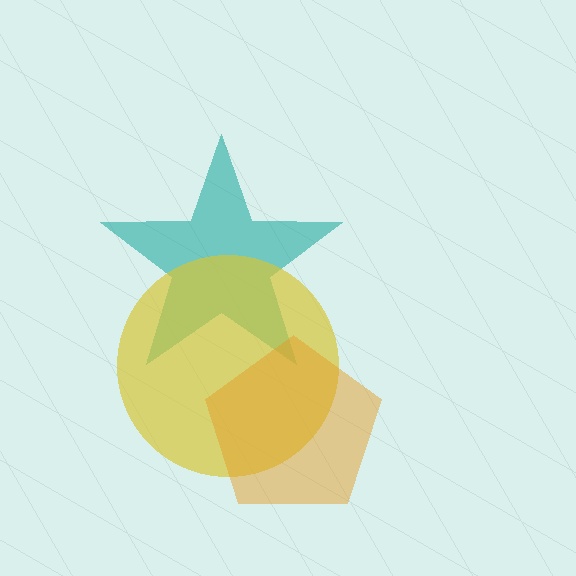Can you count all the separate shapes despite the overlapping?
Yes, there are 3 separate shapes.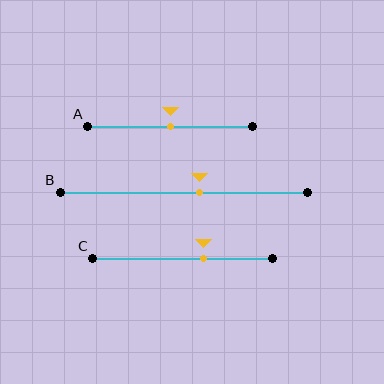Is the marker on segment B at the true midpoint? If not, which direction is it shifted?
No, the marker on segment B is shifted to the right by about 6% of the segment length.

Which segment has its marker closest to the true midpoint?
Segment A has its marker closest to the true midpoint.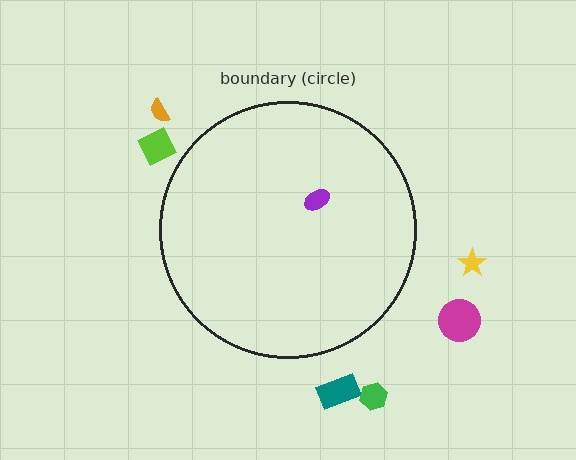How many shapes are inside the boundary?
1 inside, 6 outside.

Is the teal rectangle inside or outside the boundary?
Outside.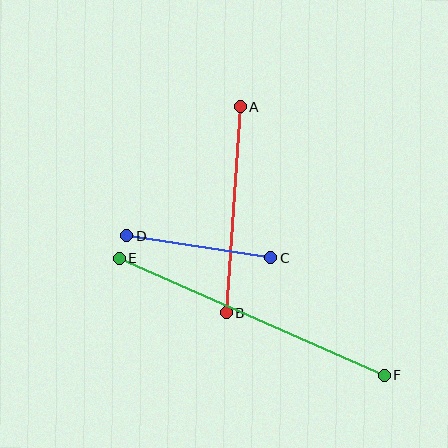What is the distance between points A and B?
The distance is approximately 207 pixels.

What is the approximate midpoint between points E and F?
The midpoint is at approximately (251, 317) pixels.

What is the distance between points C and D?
The distance is approximately 145 pixels.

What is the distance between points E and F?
The distance is approximately 290 pixels.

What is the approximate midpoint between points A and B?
The midpoint is at approximately (233, 210) pixels.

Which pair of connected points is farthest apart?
Points E and F are farthest apart.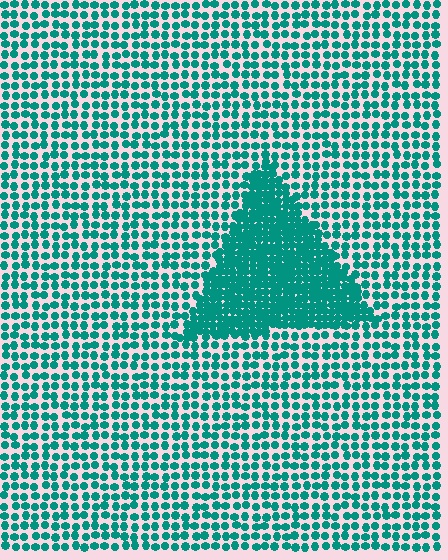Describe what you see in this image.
The image contains small teal elements arranged at two different densities. A triangle-shaped region is visible where the elements are more densely packed than the surrounding area.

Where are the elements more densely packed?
The elements are more densely packed inside the triangle boundary.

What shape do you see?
I see a triangle.